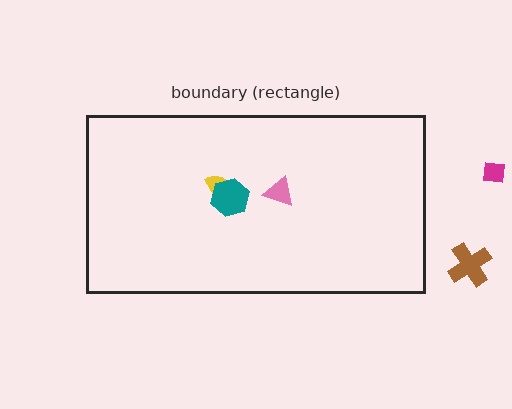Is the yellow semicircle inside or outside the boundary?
Inside.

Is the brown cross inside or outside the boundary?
Outside.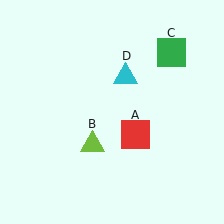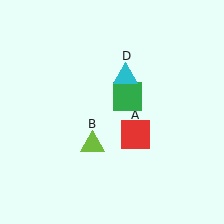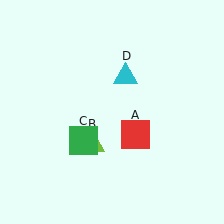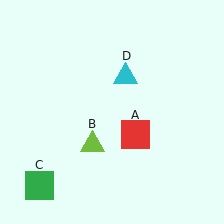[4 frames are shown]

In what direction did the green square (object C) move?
The green square (object C) moved down and to the left.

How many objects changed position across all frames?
1 object changed position: green square (object C).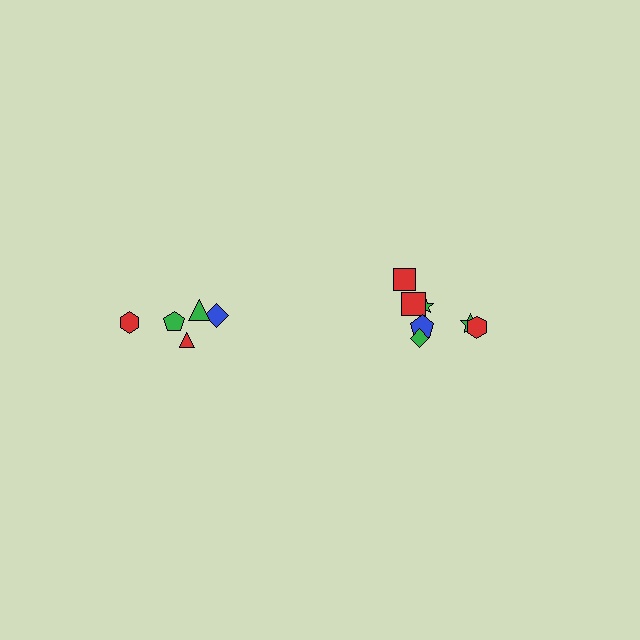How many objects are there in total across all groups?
There are 12 objects.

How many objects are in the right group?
There are 7 objects.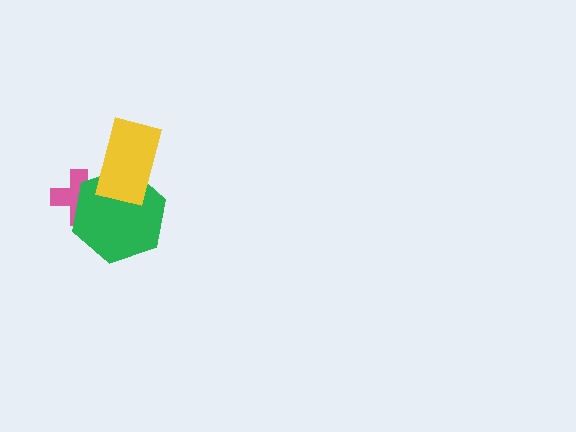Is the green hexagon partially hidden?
Yes, it is partially covered by another shape.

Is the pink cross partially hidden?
Yes, it is partially covered by another shape.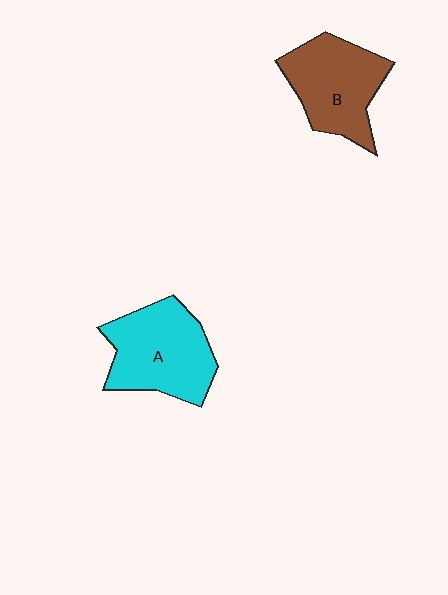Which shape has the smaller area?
Shape B (brown).